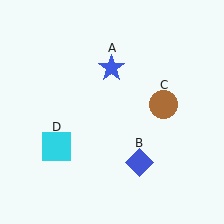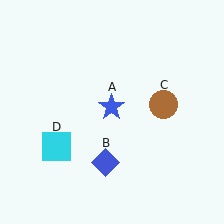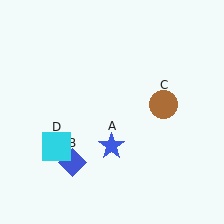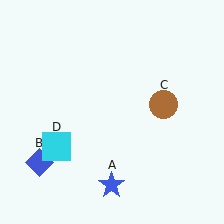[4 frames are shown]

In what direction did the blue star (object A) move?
The blue star (object A) moved down.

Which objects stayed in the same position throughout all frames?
Brown circle (object C) and cyan square (object D) remained stationary.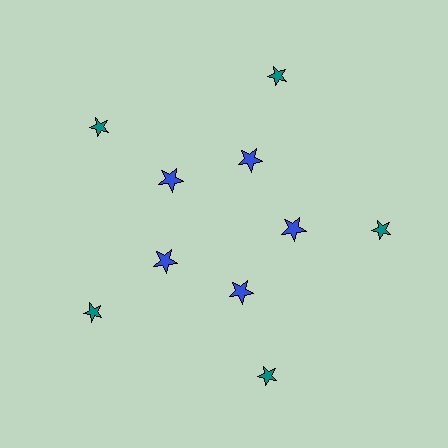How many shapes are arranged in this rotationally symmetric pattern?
There are 10 shapes, arranged in 5 groups of 2.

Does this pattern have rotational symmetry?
Yes, this pattern has 5-fold rotational symmetry. It looks the same after rotating 72 degrees around the center.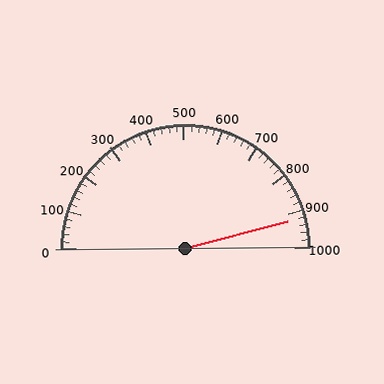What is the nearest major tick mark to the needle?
The nearest major tick mark is 900.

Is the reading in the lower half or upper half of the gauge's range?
The reading is in the upper half of the range (0 to 1000).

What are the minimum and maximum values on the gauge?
The gauge ranges from 0 to 1000.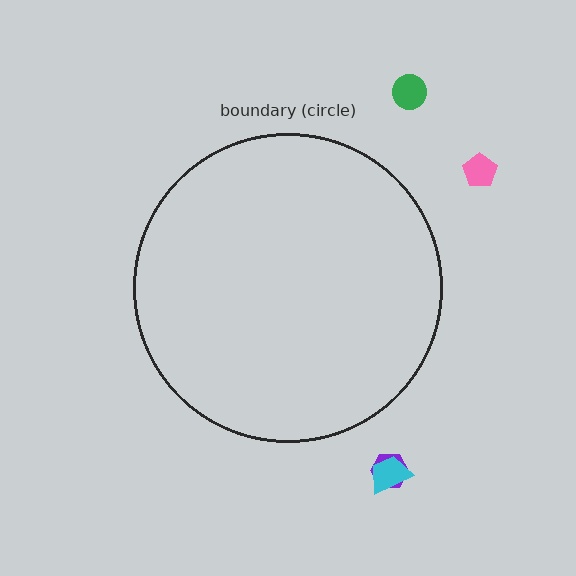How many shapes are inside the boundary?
0 inside, 4 outside.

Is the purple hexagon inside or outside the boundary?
Outside.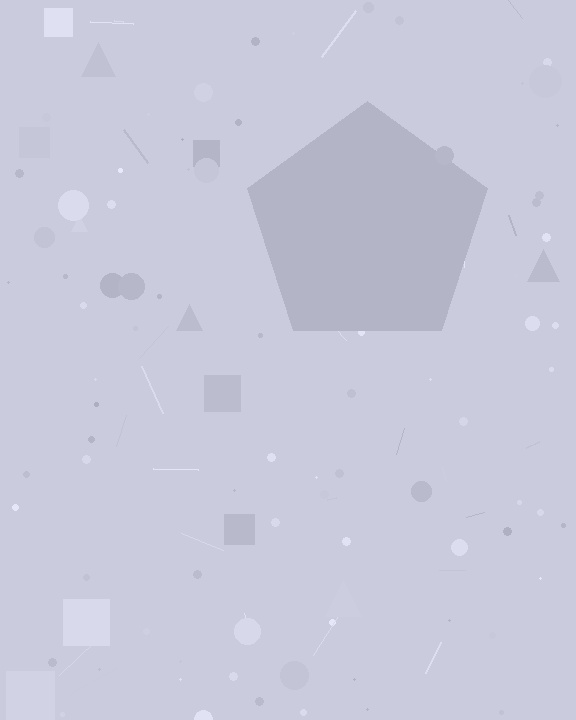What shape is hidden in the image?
A pentagon is hidden in the image.